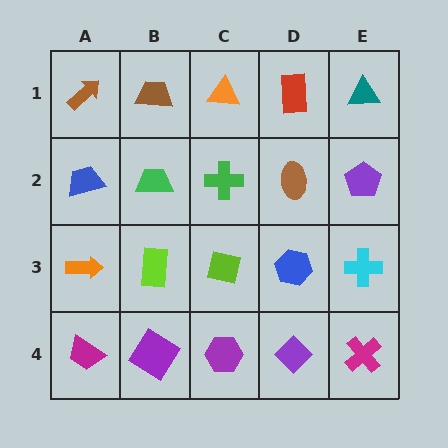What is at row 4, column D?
A purple diamond.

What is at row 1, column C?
An orange triangle.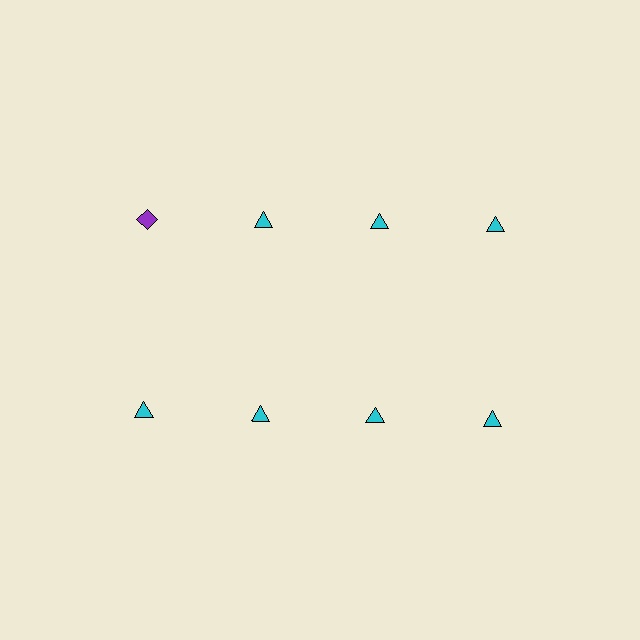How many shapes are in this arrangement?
There are 8 shapes arranged in a grid pattern.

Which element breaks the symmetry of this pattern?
The purple diamond in the top row, leftmost column breaks the symmetry. All other shapes are cyan triangles.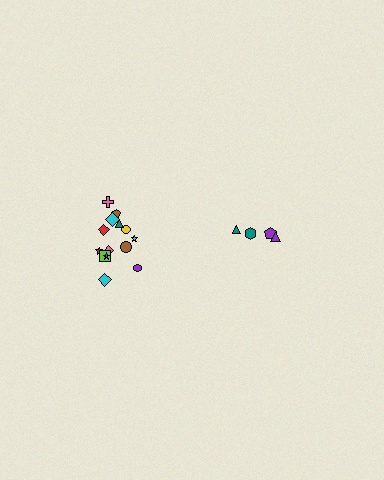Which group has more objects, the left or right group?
The left group.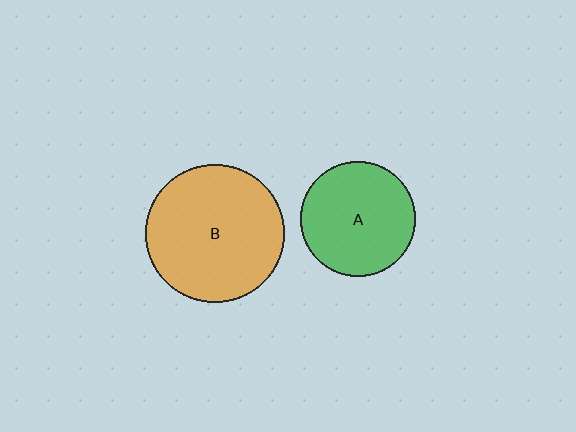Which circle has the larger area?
Circle B (orange).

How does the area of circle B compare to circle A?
Approximately 1.4 times.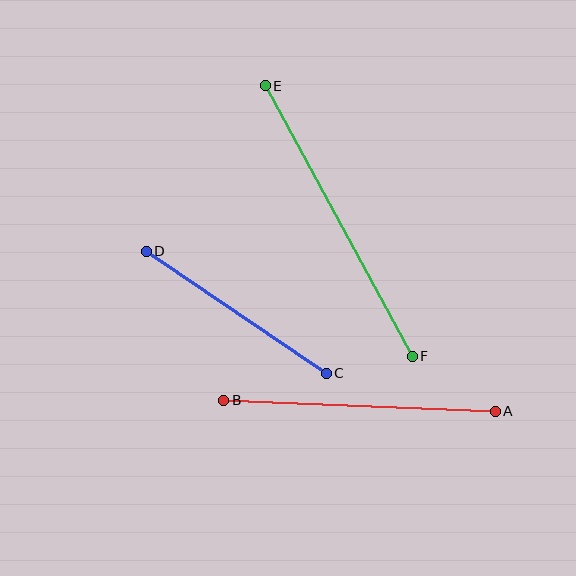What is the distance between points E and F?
The distance is approximately 308 pixels.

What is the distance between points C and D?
The distance is approximately 218 pixels.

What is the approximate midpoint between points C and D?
The midpoint is at approximately (236, 312) pixels.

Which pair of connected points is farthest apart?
Points E and F are farthest apart.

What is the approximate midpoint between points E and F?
The midpoint is at approximately (339, 221) pixels.